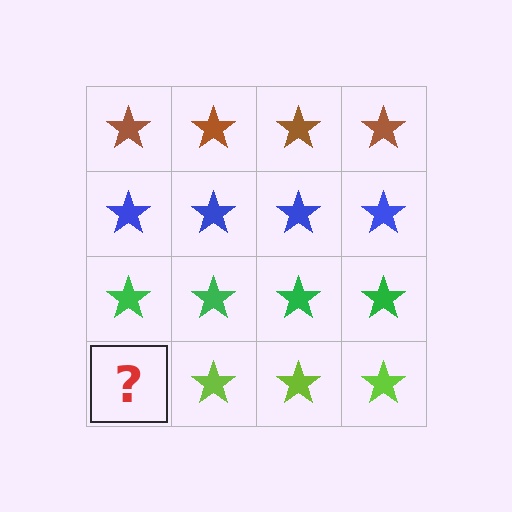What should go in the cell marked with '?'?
The missing cell should contain a lime star.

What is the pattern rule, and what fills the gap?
The rule is that each row has a consistent color. The gap should be filled with a lime star.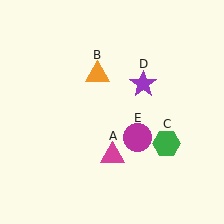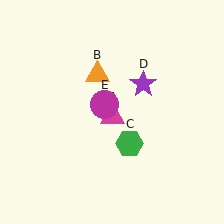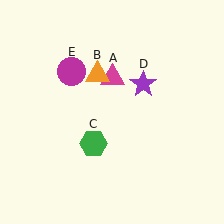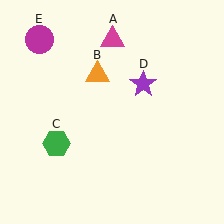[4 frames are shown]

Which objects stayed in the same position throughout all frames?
Orange triangle (object B) and purple star (object D) remained stationary.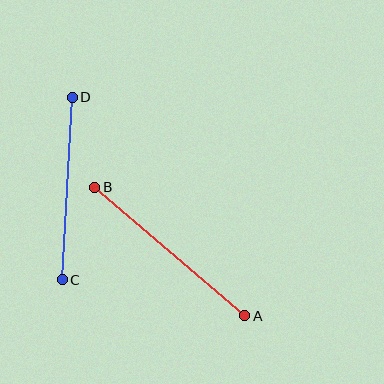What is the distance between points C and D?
The distance is approximately 183 pixels.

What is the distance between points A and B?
The distance is approximately 198 pixels.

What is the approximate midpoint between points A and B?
The midpoint is at approximately (170, 252) pixels.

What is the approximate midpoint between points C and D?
The midpoint is at approximately (67, 188) pixels.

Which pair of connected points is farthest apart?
Points A and B are farthest apart.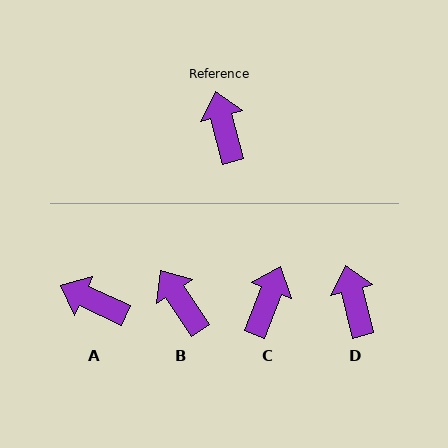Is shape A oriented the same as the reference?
No, it is off by about 52 degrees.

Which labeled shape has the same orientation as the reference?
D.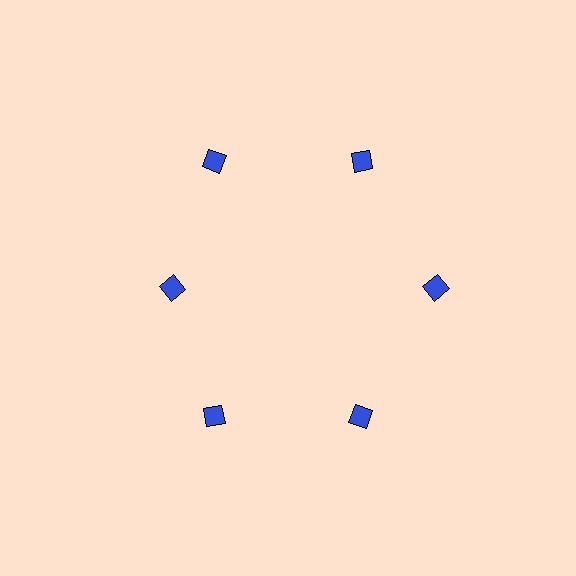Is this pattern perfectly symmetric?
No. The 6 blue diamonds are arranged in a ring, but one element near the 9 o'clock position is pulled inward toward the center, breaking the 6-fold rotational symmetry.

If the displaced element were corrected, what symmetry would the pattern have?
It would have 6-fold rotational symmetry — the pattern would map onto itself every 60 degrees.